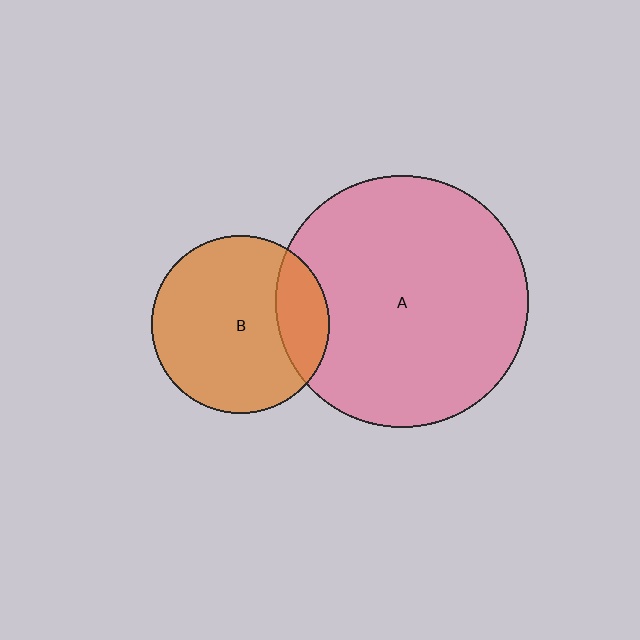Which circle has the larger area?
Circle A (pink).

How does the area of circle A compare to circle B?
Approximately 2.0 times.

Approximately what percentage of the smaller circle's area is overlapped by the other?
Approximately 20%.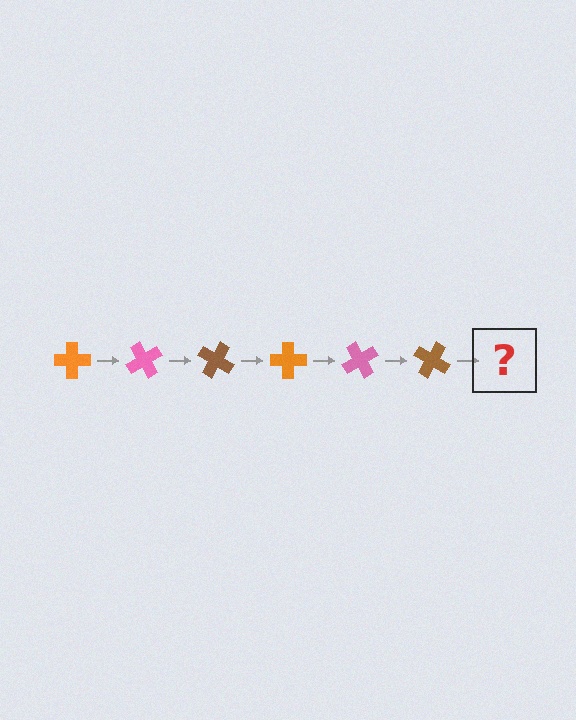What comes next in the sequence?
The next element should be an orange cross, rotated 360 degrees from the start.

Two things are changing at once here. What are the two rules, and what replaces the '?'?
The two rules are that it rotates 60 degrees each step and the color cycles through orange, pink, and brown. The '?' should be an orange cross, rotated 360 degrees from the start.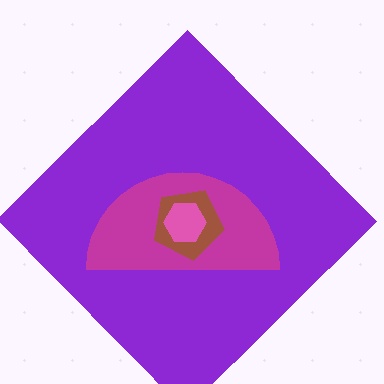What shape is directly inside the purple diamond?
The magenta semicircle.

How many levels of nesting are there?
4.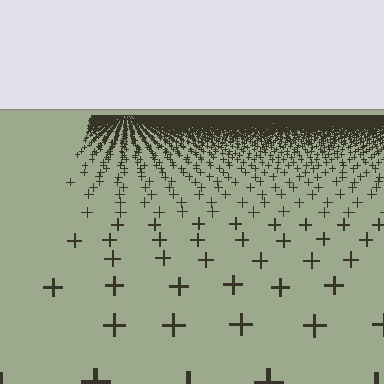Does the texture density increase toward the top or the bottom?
Density increases toward the top.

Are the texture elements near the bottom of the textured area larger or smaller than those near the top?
Larger. Near the bottom, elements are closer to the viewer and appear at a bigger on-screen size.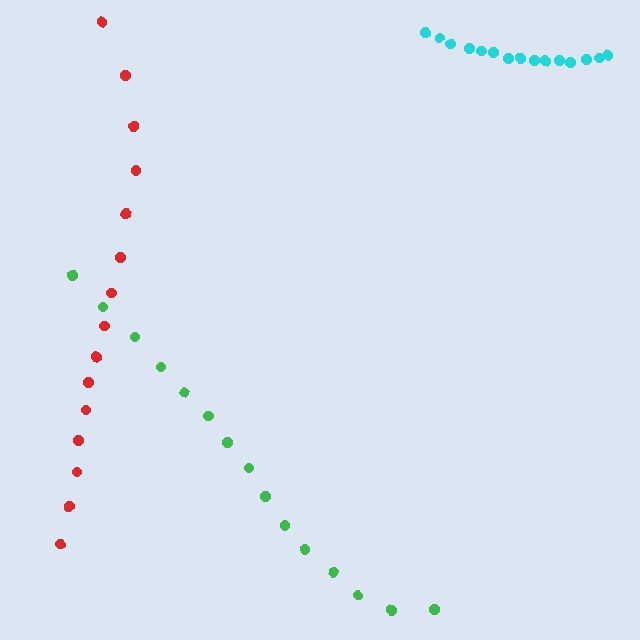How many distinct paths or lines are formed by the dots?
There are 3 distinct paths.